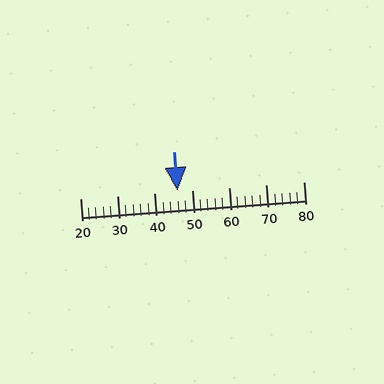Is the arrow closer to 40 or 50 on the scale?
The arrow is closer to 50.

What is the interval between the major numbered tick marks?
The major tick marks are spaced 10 units apart.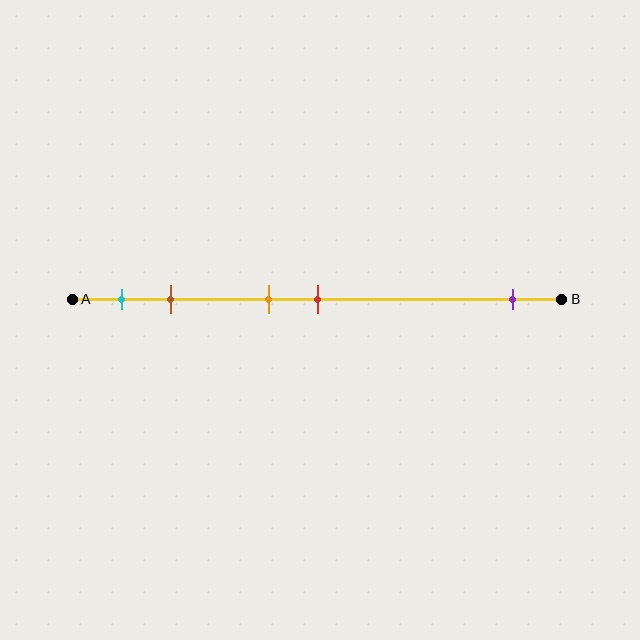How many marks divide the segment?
There are 5 marks dividing the segment.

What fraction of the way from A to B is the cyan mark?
The cyan mark is approximately 10% (0.1) of the way from A to B.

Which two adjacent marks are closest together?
The orange and red marks are the closest adjacent pair.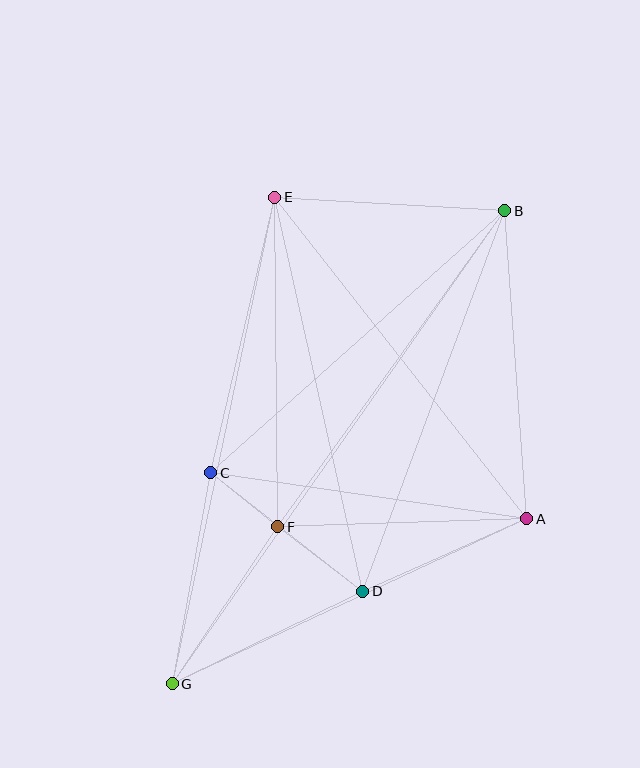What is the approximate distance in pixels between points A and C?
The distance between A and C is approximately 319 pixels.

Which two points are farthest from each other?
Points B and G are farthest from each other.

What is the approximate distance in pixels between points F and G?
The distance between F and G is approximately 189 pixels.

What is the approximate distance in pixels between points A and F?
The distance between A and F is approximately 249 pixels.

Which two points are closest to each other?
Points C and F are closest to each other.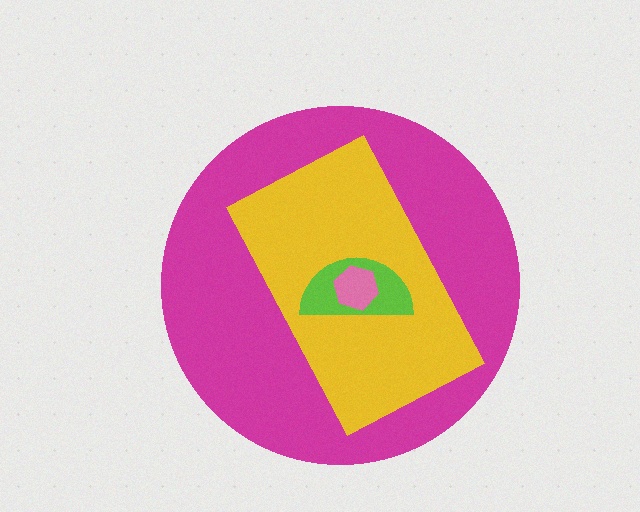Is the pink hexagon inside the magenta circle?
Yes.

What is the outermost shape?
The magenta circle.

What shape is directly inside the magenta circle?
The yellow rectangle.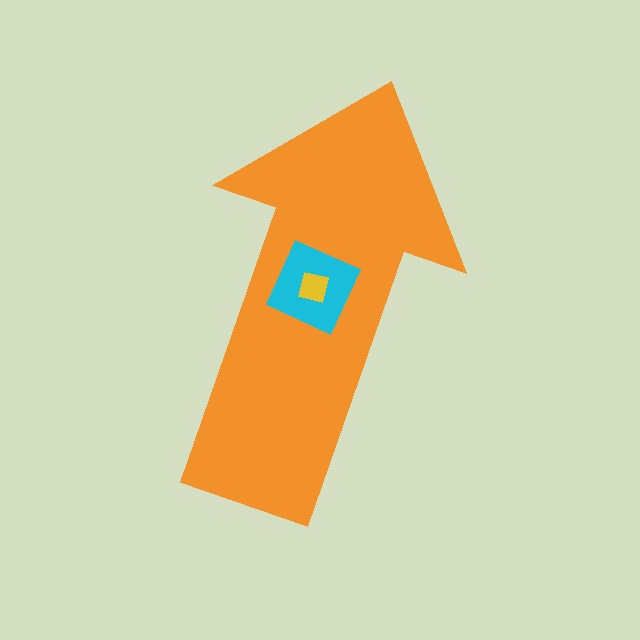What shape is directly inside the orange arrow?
The cyan diamond.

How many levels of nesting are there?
3.